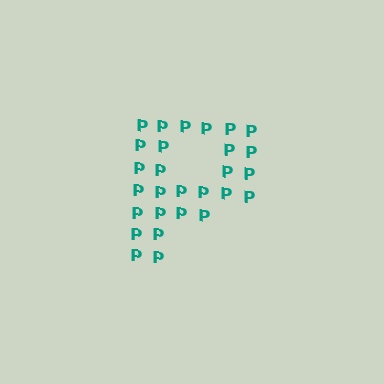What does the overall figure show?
The overall figure shows the letter P.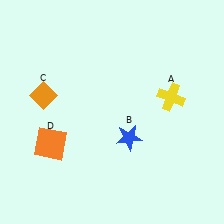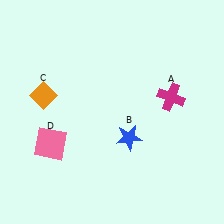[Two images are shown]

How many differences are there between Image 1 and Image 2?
There are 2 differences between the two images.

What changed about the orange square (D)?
In Image 1, D is orange. In Image 2, it changed to pink.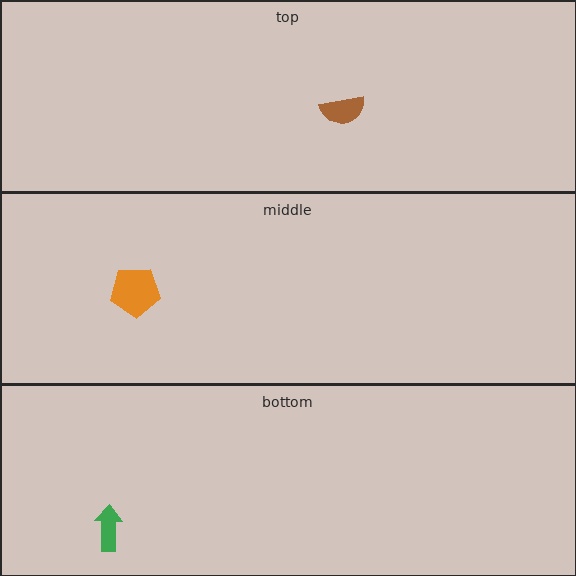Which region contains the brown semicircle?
The top region.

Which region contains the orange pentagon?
The middle region.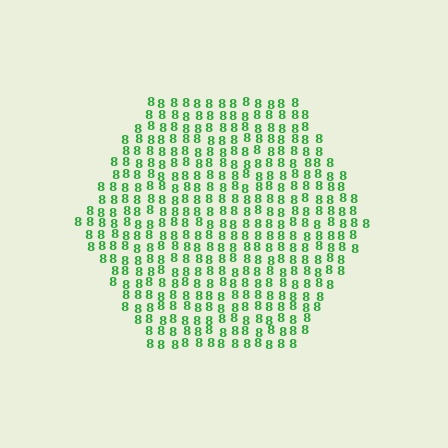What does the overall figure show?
The overall figure shows a hexagon.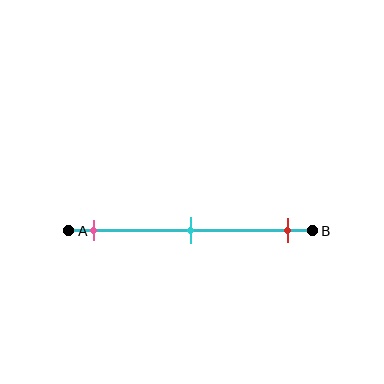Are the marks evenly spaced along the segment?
Yes, the marks are approximately evenly spaced.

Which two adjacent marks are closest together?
The pink and cyan marks are the closest adjacent pair.